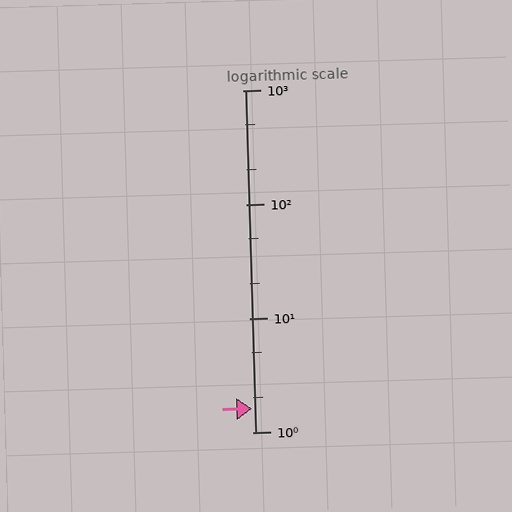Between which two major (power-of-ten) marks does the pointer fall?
The pointer is between 1 and 10.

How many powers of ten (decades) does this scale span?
The scale spans 3 decades, from 1 to 1000.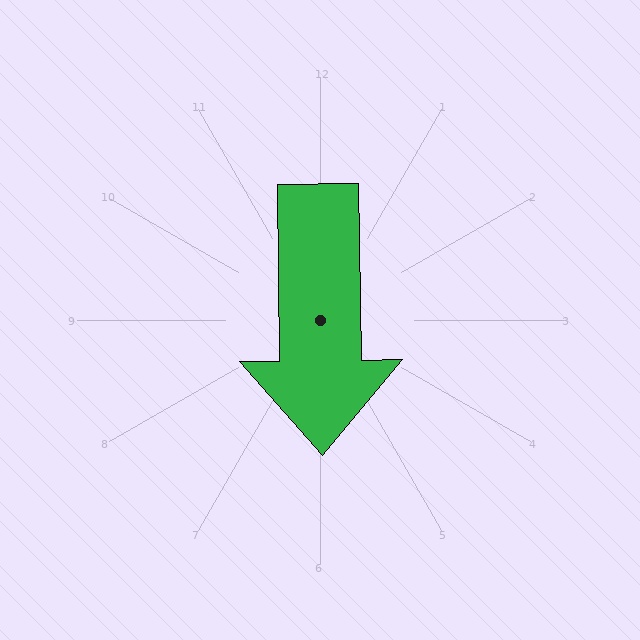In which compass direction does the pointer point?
South.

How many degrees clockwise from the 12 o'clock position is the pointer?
Approximately 179 degrees.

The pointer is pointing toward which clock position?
Roughly 6 o'clock.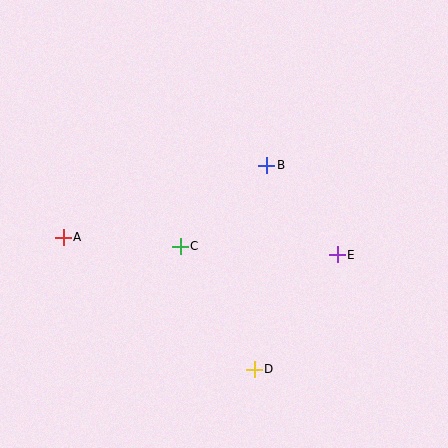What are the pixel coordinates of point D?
Point D is at (254, 369).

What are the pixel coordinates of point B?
Point B is at (267, 165).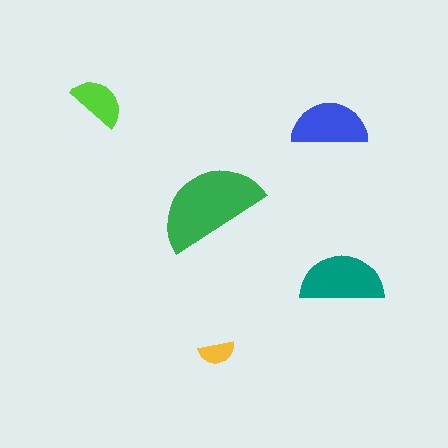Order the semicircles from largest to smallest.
the green one, the teal one, the blue one, the lime one, the yellow one.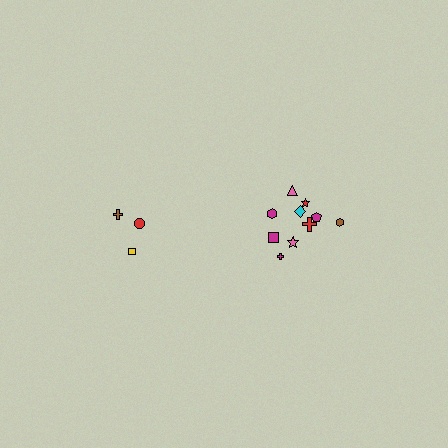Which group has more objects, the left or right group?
The right group.